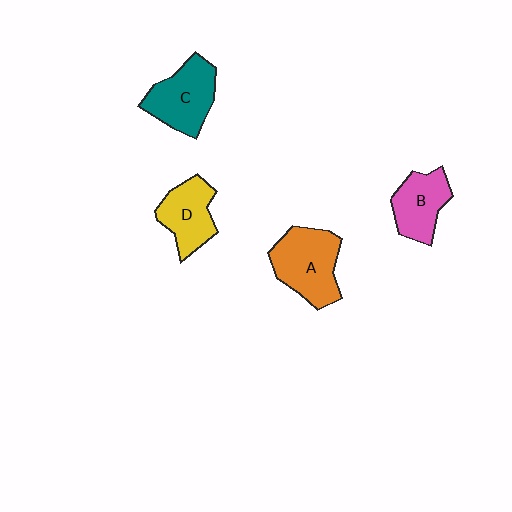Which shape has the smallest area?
Shape B (pink).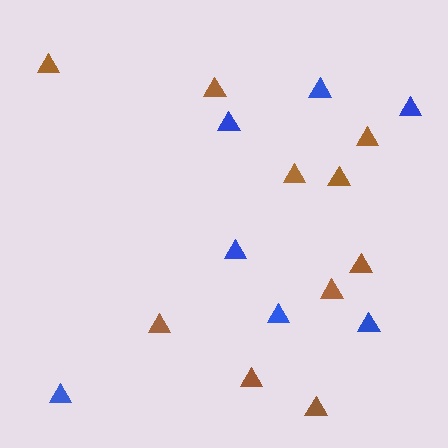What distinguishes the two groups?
There are 2 groups: one group of blue triangles (7) and one group of brown triangles (10).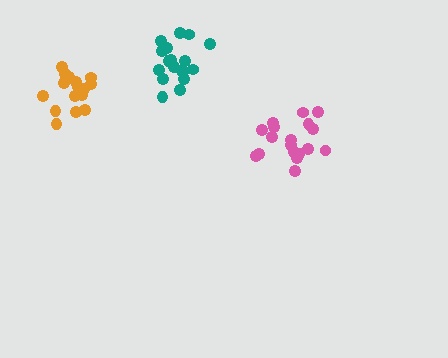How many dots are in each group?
Group 1: 17 dots, Group 2: 18 dots, Group 3: 18 dots (53 total).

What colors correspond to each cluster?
The clusters are colored: orange, teal, pink.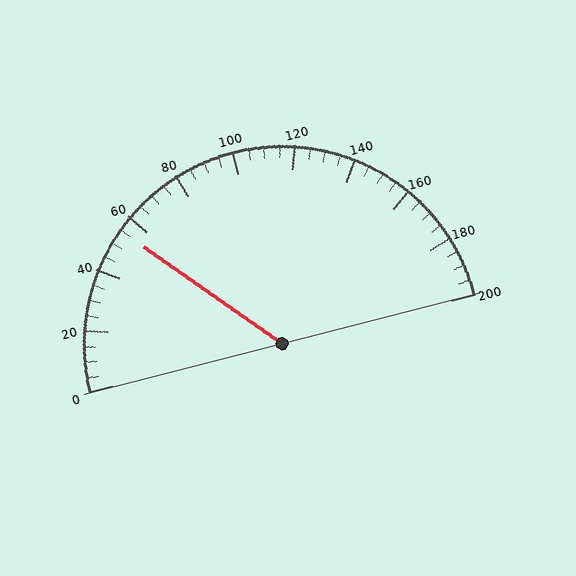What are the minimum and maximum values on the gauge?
The gauge ranges from 0 to 200.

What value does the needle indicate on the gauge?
The needle indicates approximately 55.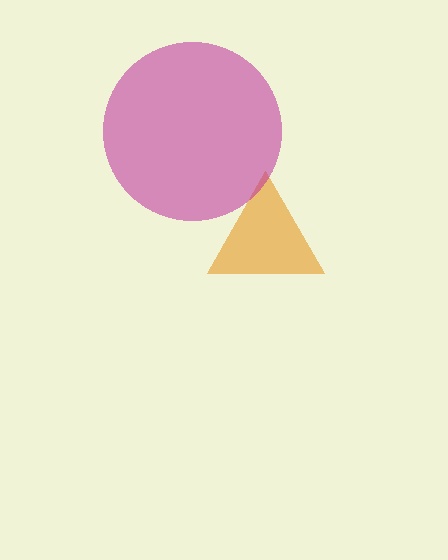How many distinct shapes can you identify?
There are 2 distinct shapes: an orange triangle, a magenta circle.